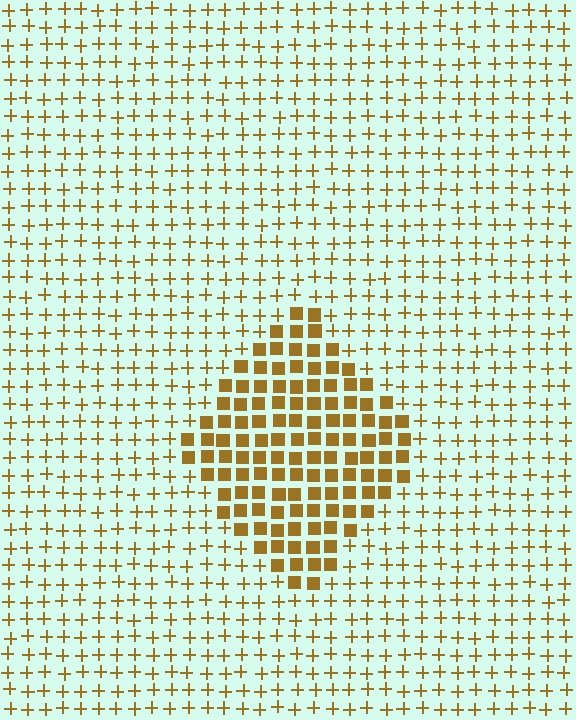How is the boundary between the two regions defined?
The boundary is defined by a change in element shape: squares inside vs. plus signs outside. All elements share the same color and spacing.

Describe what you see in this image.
The image is filled with small brown elements arranged in a uniform grid. A diamond-shaped region contains squares, while the surrounding area contains plus signs. The boundary is defined purely by the change in element shape.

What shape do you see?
I see a diamond.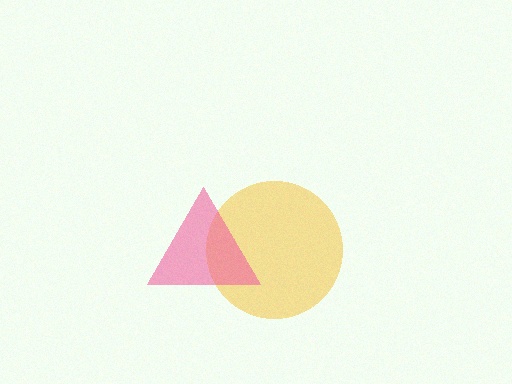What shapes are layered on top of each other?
The layered shapes are: a yellow circle, a pink triangle.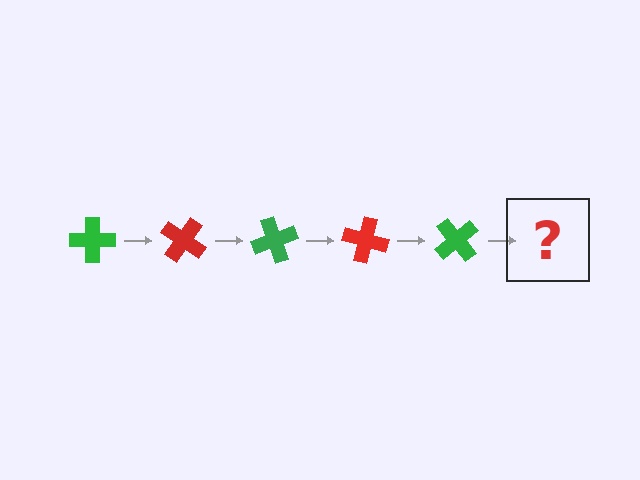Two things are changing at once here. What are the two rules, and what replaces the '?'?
The two rules are that it rotates 35 degrees each step and the color cycles through green and red. The '?' should be a red cross, rotated 175 degrees from the start.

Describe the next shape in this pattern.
It should be a red cross, rotated 175 degrees from the start.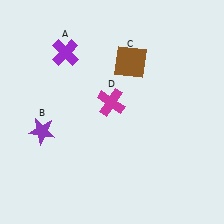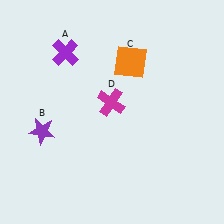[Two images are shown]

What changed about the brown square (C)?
In Image 1, C is brown. In Image 2, it changed to orange.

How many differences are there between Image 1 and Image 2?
There is 1 difference between the two images.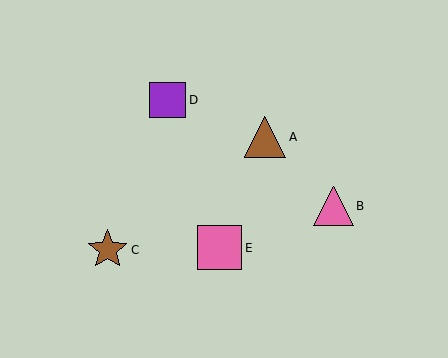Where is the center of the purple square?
The center of the purple square is at (168, 100).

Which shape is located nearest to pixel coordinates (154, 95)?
The purple square (labeled D) at (168, 100) is nearest to that location.